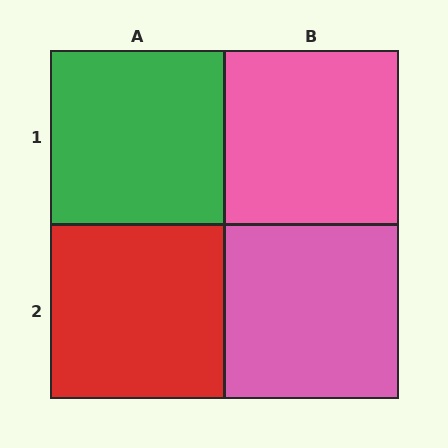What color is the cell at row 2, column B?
Pink.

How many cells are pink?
2 cells are pink.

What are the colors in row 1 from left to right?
Green, pink.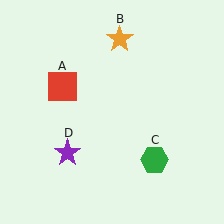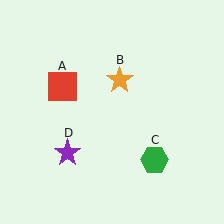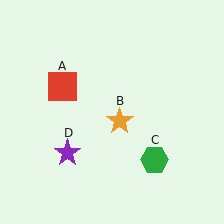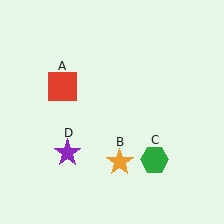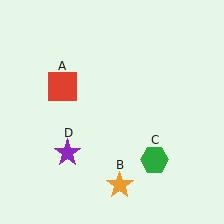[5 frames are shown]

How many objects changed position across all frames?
1 object changed position: orange star (object B).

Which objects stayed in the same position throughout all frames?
Red square (object A) and green hexagon (object C) and purple star (object D) remained stationary.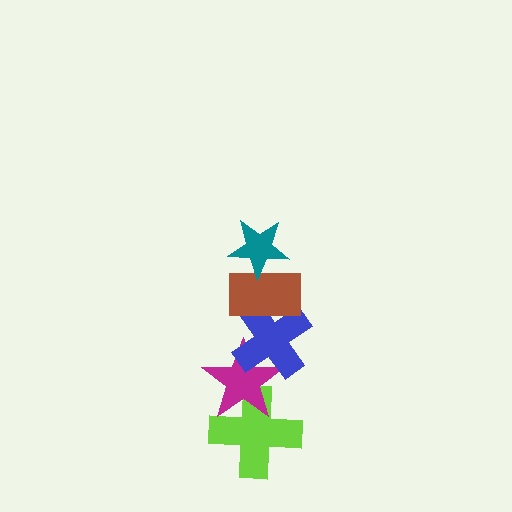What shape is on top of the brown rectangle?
The teal star is on top of the brown rectangle.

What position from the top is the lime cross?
The lime cross is 5th from the top.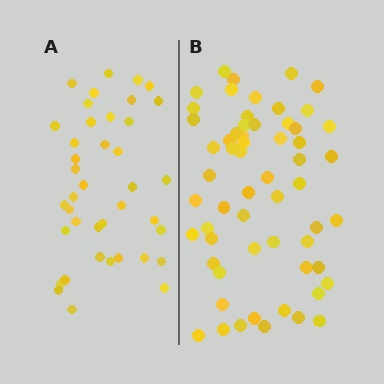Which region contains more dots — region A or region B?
Region B (the right region) has more dots.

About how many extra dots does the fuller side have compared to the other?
Region B has approximately 20 more dots than region A.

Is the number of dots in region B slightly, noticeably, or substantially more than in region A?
Region B has substantially more. The ratio is roughly 1.5 to 1.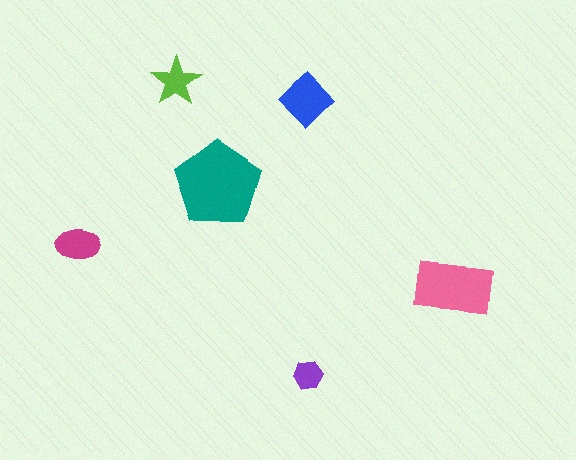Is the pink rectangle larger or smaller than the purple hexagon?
Larger.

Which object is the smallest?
The purple hexagon.